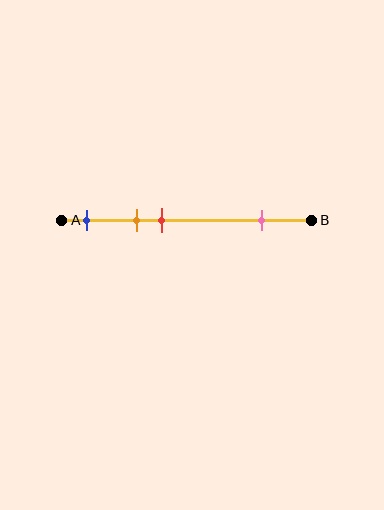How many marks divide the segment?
There are 4 marks dividing the segment.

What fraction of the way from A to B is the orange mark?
The orange mark is approximately 30% (0.3) of the way from A to B.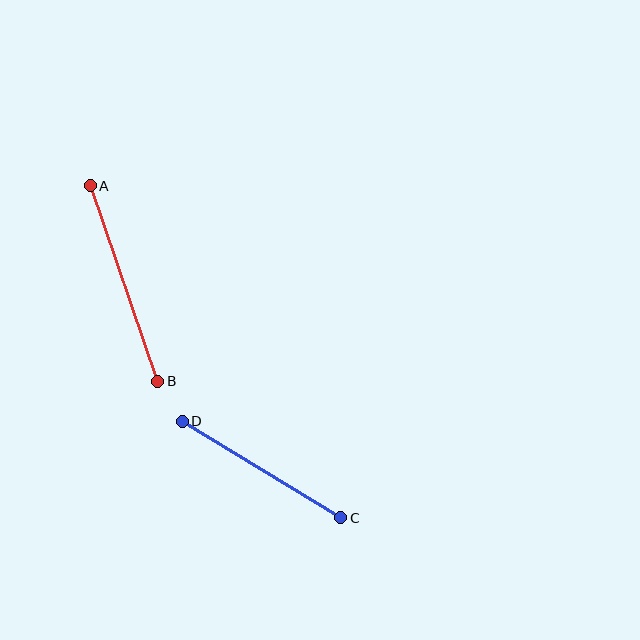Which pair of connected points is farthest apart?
Points A and B are farthest apart.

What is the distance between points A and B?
The distance is approximately 207 pixels.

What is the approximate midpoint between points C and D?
The midpoint is at approximately (261, 470) pixels.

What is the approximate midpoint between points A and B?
The midpoint is at approximately (124, 284) pixels.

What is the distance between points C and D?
The distance is approximately 186 pixels.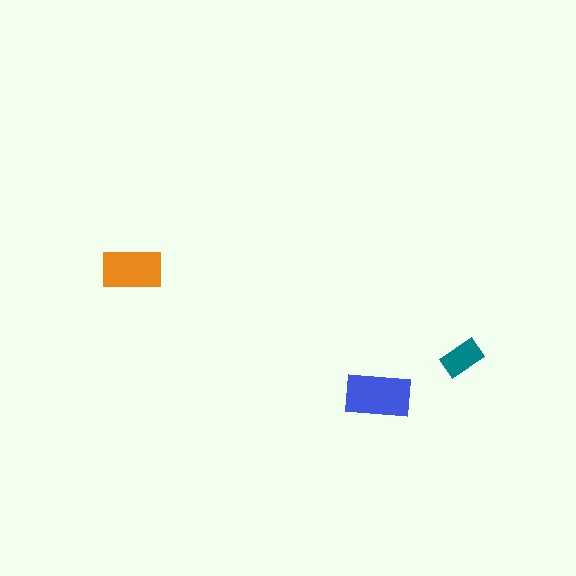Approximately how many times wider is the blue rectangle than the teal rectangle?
About 1.5 times wider.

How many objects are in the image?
There are 3 objects in the image.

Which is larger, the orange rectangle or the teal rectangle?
The orange one.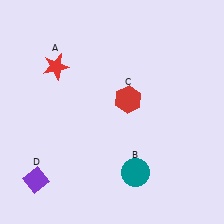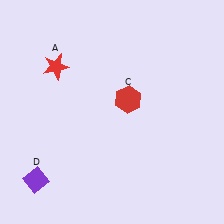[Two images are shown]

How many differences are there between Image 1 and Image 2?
There is 1 difference between the two images.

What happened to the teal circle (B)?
The teal circle (B) was removed in Image 2. It was in the bottom-right area of Image 1.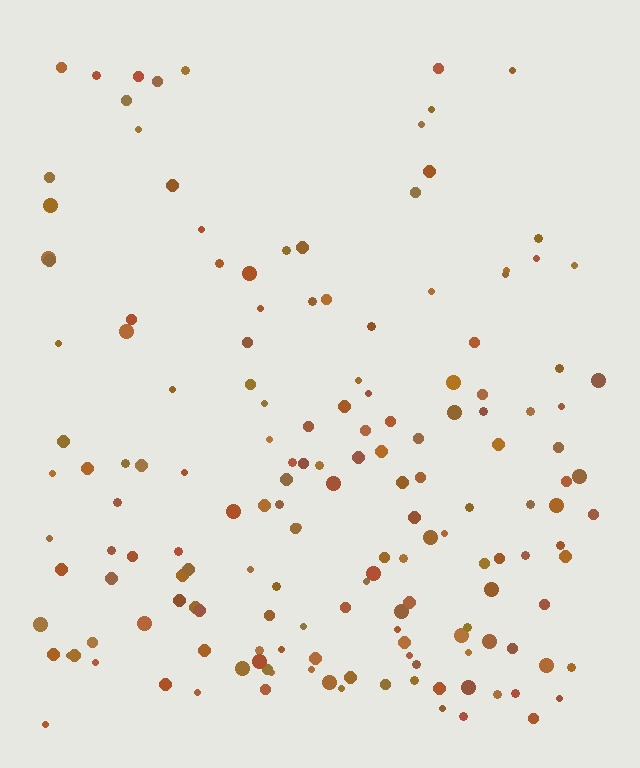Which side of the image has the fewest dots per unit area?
The top.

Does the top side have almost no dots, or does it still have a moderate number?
Still a moderate number, just noticeably fewer than the bottom.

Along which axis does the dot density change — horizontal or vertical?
Vertical.